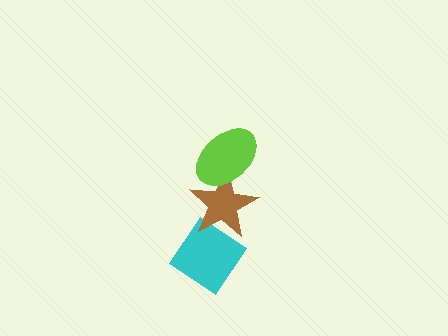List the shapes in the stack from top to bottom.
From top to bottom: the lime ellipse, the brown star, the cyan diamond.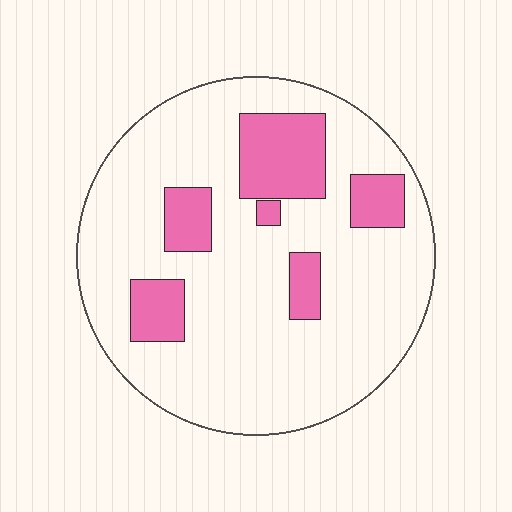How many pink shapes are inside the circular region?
6.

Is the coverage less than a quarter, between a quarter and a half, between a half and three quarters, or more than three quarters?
Less than a quarter.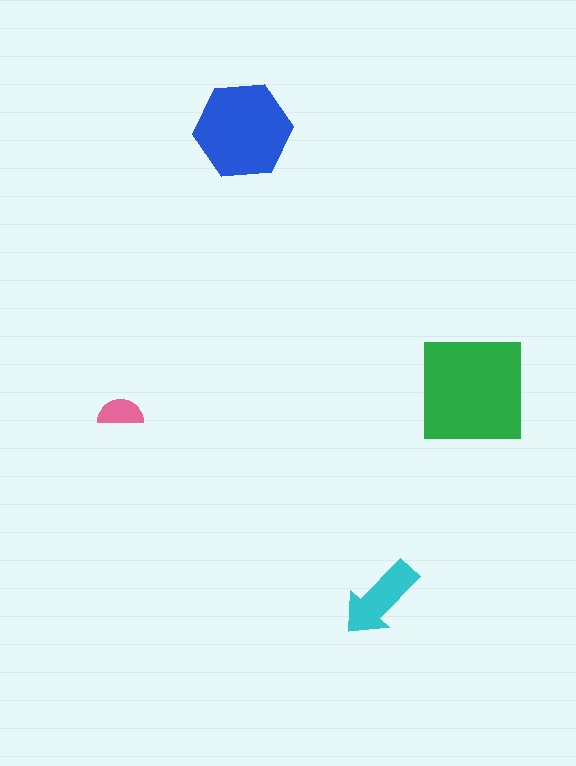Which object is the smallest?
The pink semicircle.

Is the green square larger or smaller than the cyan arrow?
Larger.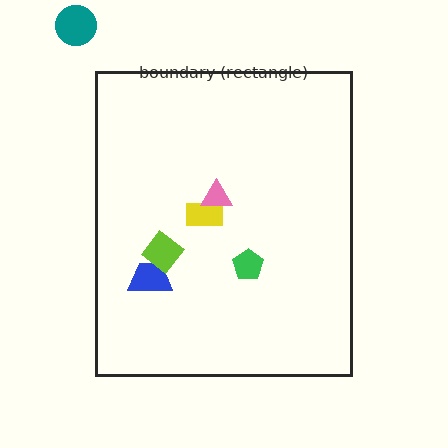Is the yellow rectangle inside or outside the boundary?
Inside.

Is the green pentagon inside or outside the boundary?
Inside.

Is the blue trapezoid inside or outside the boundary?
Inside.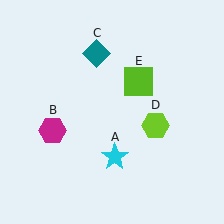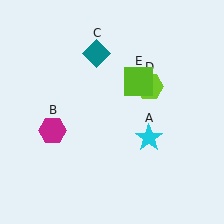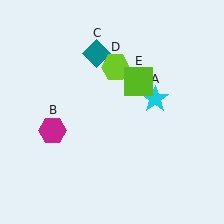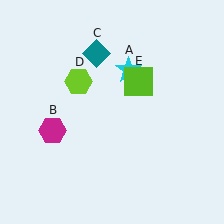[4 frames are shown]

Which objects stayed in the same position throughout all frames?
Magenta hexagon (object B) and teal diamond (object C) and lime square (object E) remained stationary.